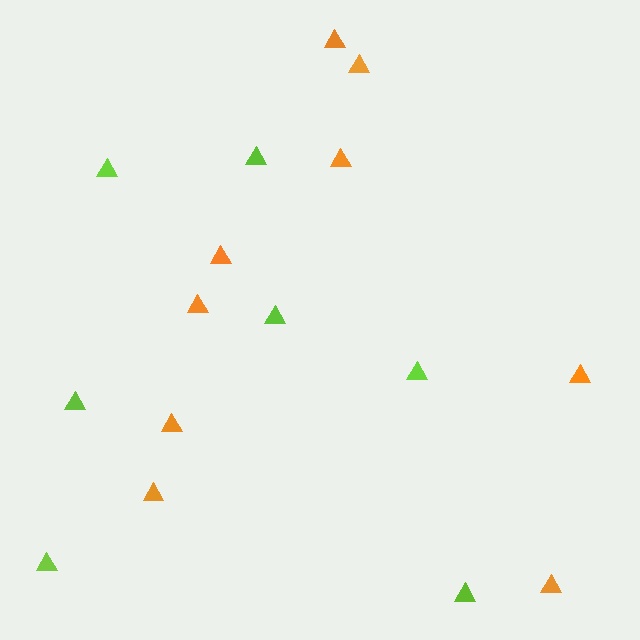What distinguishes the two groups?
There are 2 groups: one group of orange triangles (9) and one group of lime triangles (7).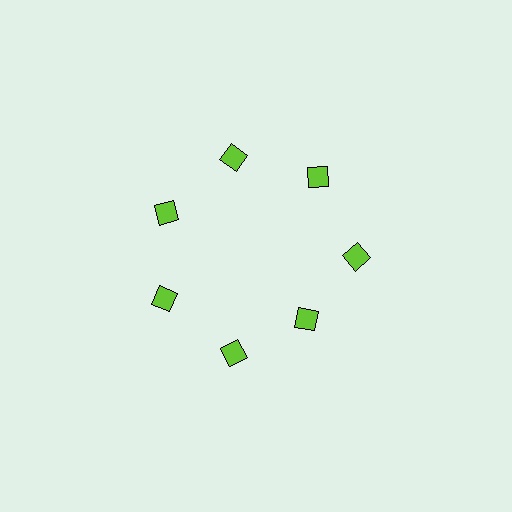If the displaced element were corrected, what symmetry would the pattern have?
It would have 7-fold rotational symmetry — the pattern would map onto itself every 51 degrees.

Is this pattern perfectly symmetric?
No. The 7 lime diamonds are arranged in a ring, but one element near the 5 o'clock position is pulled inward toward the center, breaking the 7-fold rotational symmetry.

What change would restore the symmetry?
The symmetry would be restored by moving it outward, back onto the ring so that all 7 diamonds sit at equal angles and equal distance from the center.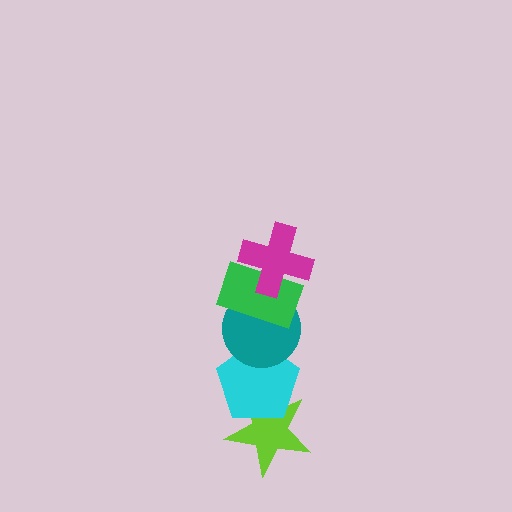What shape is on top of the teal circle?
The green rectangle is on top of the teal circle.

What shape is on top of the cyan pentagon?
The teal circle is on top of the cyan pentagon.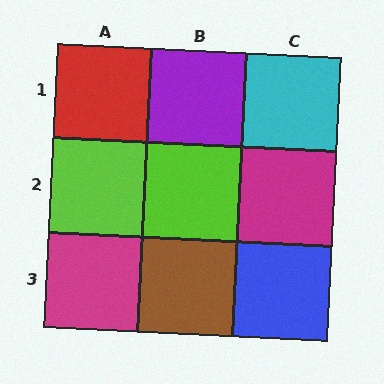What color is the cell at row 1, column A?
Red.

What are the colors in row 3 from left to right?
Magenta, brown, blue.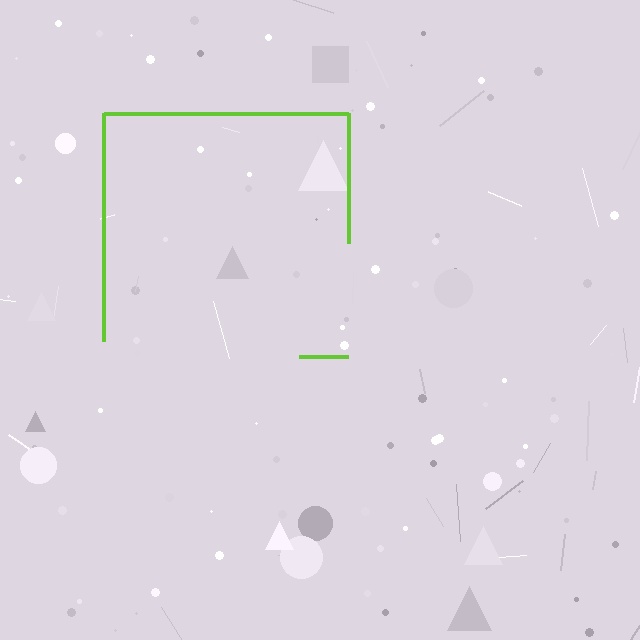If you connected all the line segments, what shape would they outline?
They would outline a square.